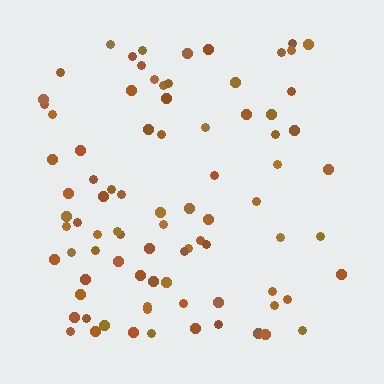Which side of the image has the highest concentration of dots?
The left.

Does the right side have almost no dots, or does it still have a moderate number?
Still a moderate number, just noticeably fewer than the left.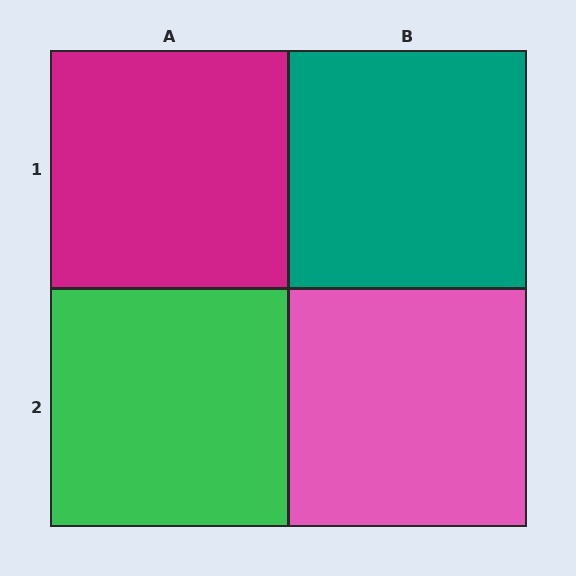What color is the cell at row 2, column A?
Green.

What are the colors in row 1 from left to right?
Magenta, teal.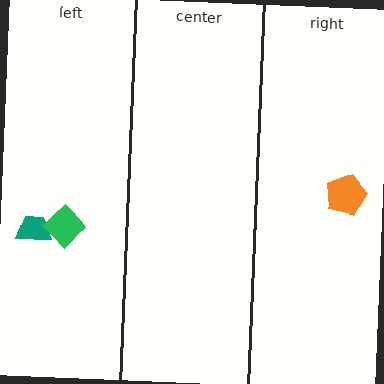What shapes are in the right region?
The orange pentagon.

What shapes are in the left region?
The teal trapezoid, the green diamond.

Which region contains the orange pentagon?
The right region.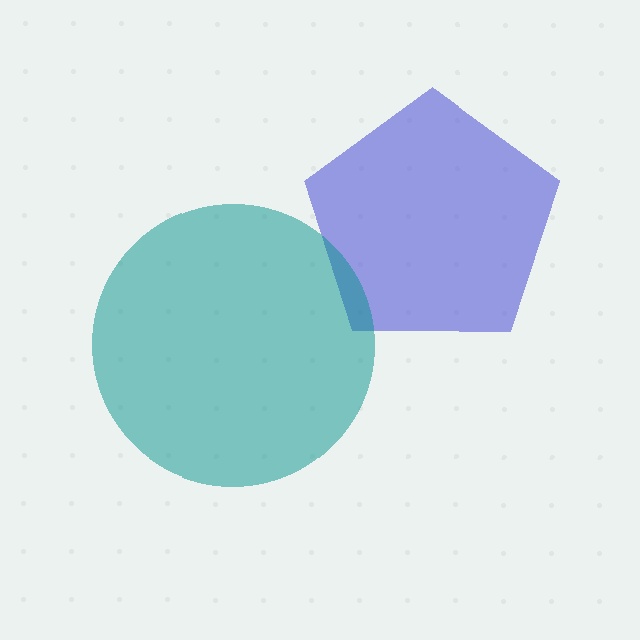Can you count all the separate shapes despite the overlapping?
Yes, there are 2 separate shapes.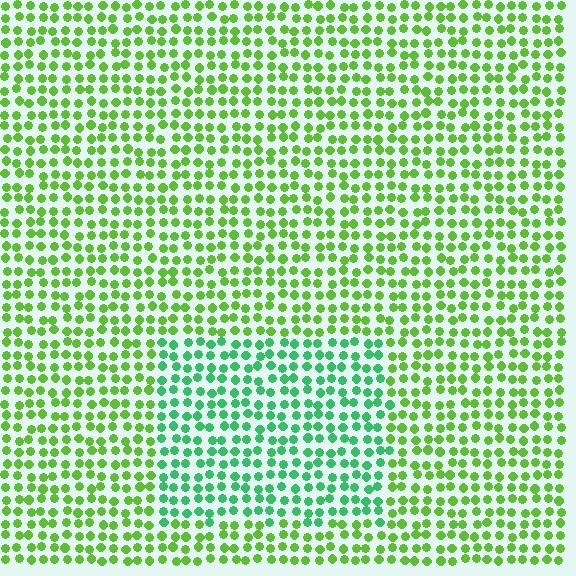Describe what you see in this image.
The image is filled with small lime elements in a uniform arrangement. A rectangle-shaped region is visible where the elements are tinted to a slightly different hue, forming a subtle color boundary.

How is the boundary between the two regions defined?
The boundary is defined purely by a slight shift in hue (about 39 degrees). Spacing, size, and orientation are identical on both sides.